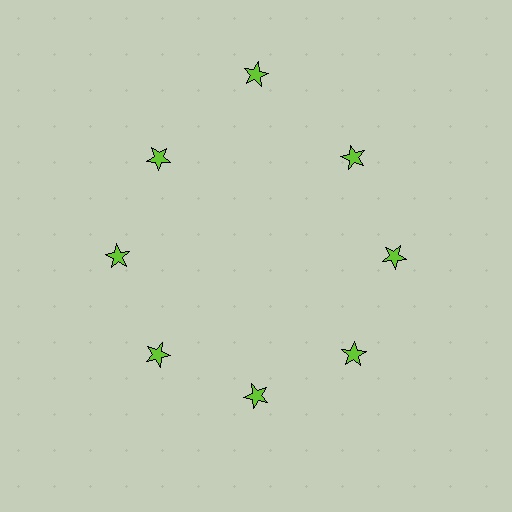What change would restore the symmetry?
The symmetry would be restored by moving it inward, back onto the ring so that all 8 stars sit at equal angles and equal distance from the center.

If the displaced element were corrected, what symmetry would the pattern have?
It would have 8-fold rotational symmetry — the pattern would map onto itself every 45 degrees.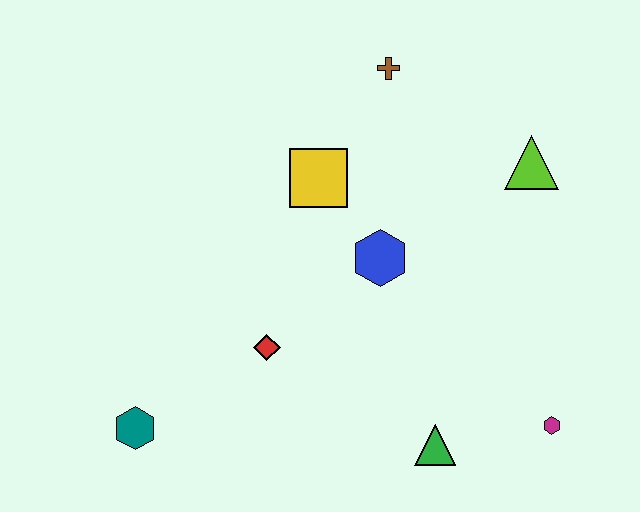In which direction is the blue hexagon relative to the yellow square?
The blue hexagon is below the yellow square.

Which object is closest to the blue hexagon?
The yellow square is closest to the blue hexagon.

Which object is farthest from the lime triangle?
The teal hexagon is farthest from the lime triangle.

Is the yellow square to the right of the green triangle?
No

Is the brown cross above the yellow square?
Yes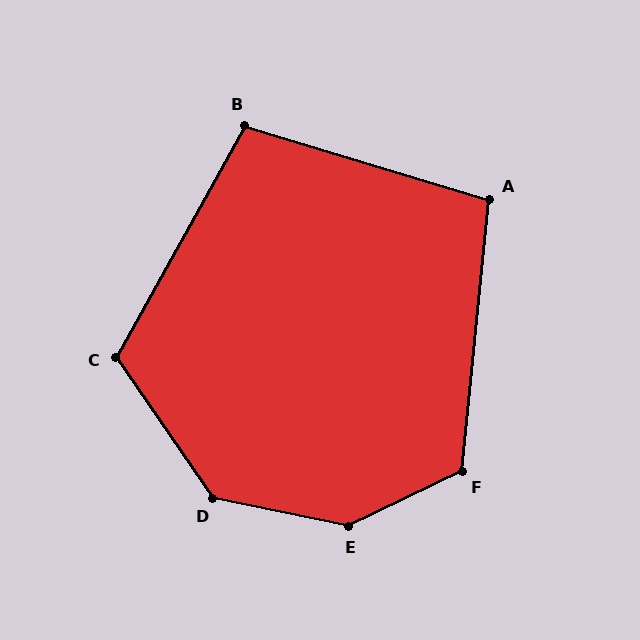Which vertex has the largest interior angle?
E, at approximately 143 degrees.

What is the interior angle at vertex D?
Approximately 136 degrees (obtuse).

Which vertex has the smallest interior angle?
A, at approximately 101 degrees.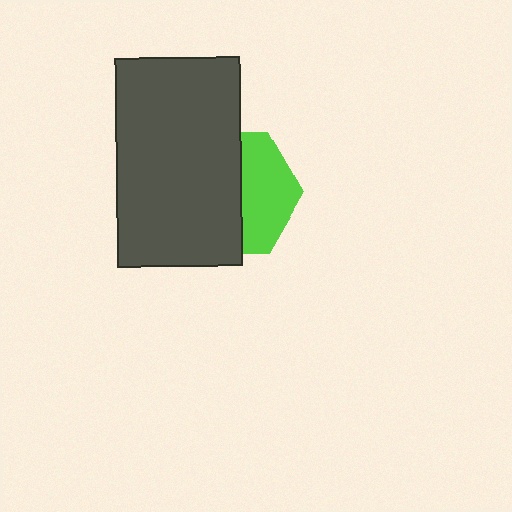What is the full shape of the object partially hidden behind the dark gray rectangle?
The partially hidden object is a lime hexagon.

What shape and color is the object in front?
The object in front is a dark gray rectangle.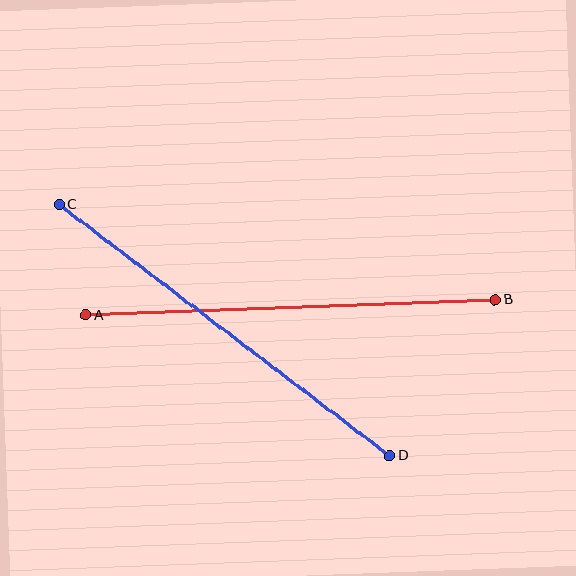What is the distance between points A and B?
The distance is approximately 410 pixels.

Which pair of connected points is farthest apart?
Points C and D are farthest apart.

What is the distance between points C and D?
The distance is approximately 415 pixels.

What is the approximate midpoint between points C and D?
The midpoint is at approximately (225, 330) pixels.